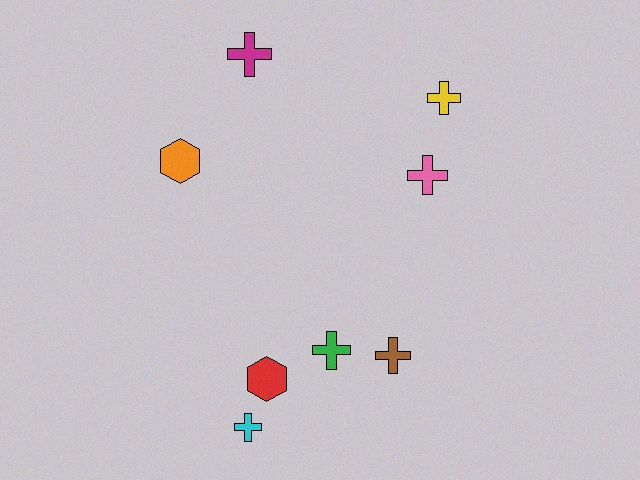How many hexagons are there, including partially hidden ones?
There are 2 hexagons.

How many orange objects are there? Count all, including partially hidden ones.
There is 1 orange object.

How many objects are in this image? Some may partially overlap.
There are 8 objects.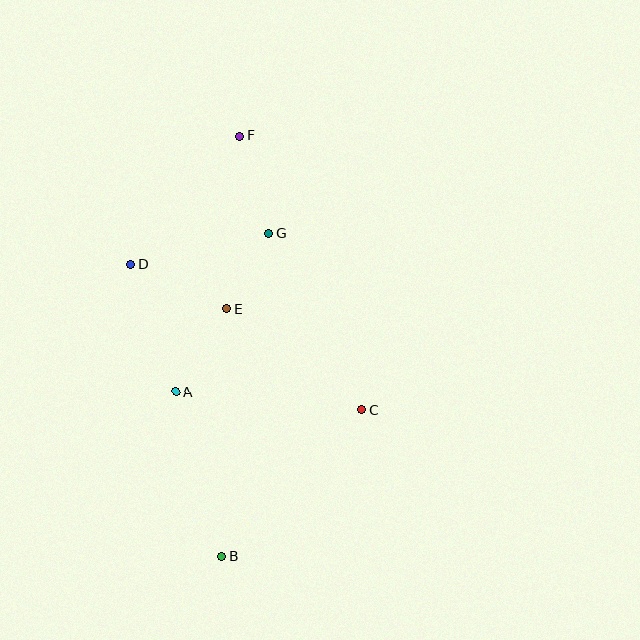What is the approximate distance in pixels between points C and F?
The distance between C and F is approximately 300 pixels.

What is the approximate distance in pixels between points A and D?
The distance between A and D is approximately 136 pixels.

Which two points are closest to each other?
Points E and G are closest to each other.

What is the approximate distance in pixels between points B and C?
The distance between B and C is approximately 203 pixels.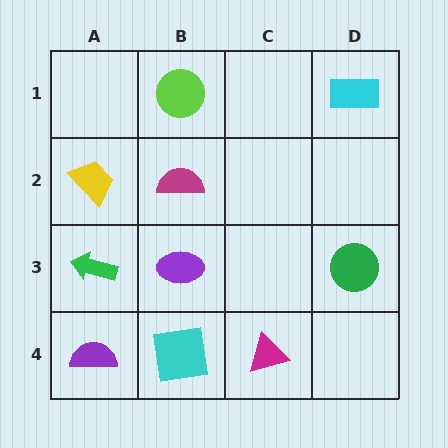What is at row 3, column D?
A green circle.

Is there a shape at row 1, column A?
No, that cell is empty.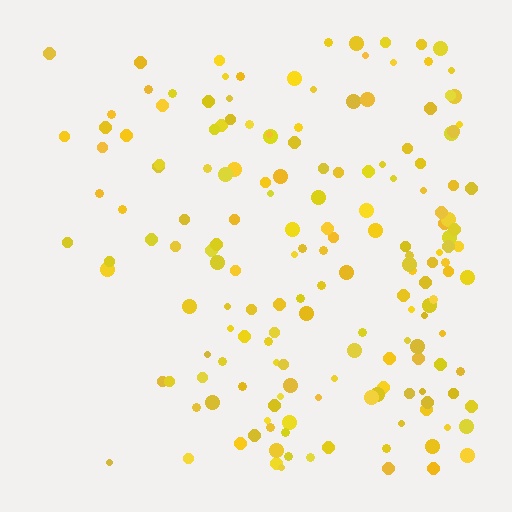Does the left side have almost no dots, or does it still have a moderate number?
Still a moderate number, just noticeably fewer than the right.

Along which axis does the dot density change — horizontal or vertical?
Horizontal.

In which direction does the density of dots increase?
From left to right, with the right side densest.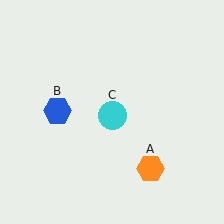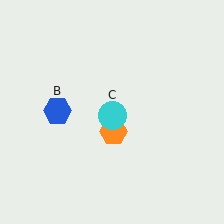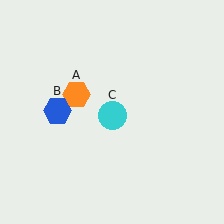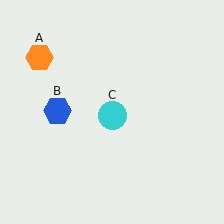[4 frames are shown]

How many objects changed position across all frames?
1 object changed position: orange hexagon (object A).